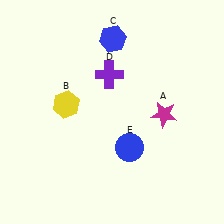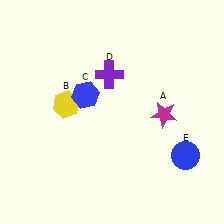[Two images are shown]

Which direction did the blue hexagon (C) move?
The blue hexagon (C) moved down.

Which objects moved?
The objects that moved are: the blue hexagon (C), the blue circle (E).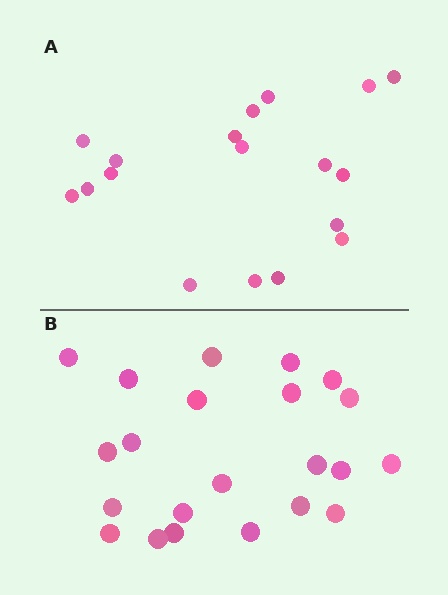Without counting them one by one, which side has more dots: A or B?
Region B (the bottom region) has more dots.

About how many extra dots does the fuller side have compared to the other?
Region B has about 4 more dots than region A.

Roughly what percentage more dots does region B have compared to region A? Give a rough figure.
About 20% more.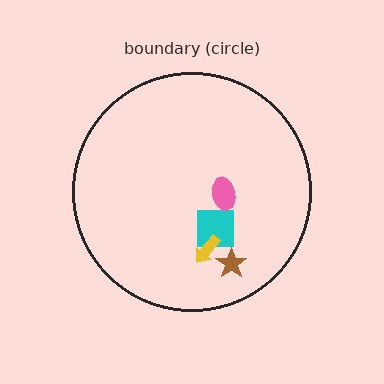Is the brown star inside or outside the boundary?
Inside.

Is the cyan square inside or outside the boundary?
Inside.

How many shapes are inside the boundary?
4 inside, 0 outside.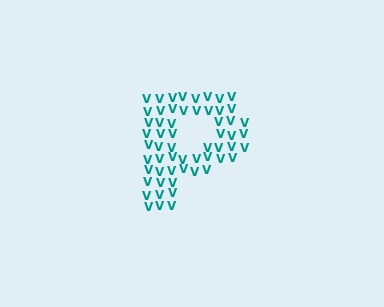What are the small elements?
The small elements are letter V's.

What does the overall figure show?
The overall figure shows the letter P.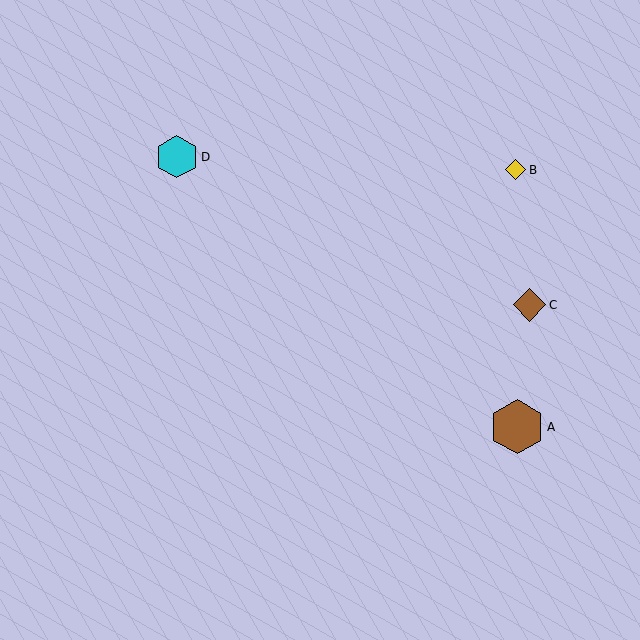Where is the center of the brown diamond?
The center of the brown diamond is at (529, 305).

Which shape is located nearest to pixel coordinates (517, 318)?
The brown diamond (labeled C) at (529, 305) is nearest to that location.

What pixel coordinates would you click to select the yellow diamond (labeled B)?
Click at (515, 170) to select the yellow diamond B.